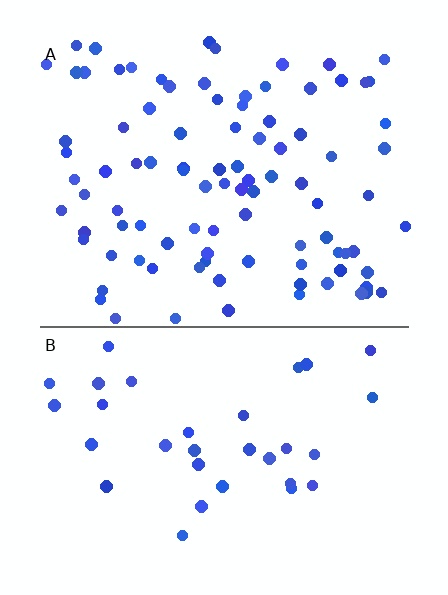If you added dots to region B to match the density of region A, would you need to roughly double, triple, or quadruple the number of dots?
Approximately triple.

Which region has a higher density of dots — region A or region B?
A (the top).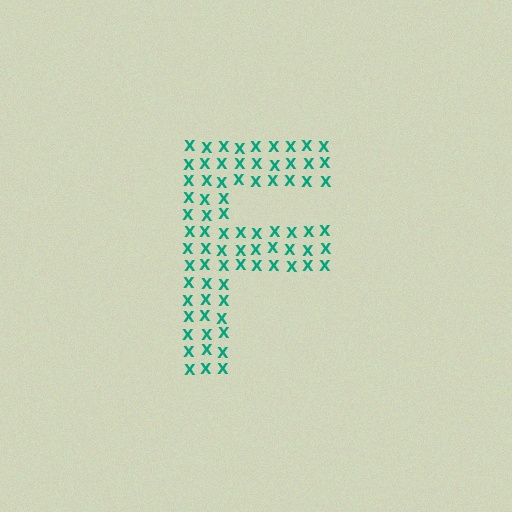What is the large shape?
The large shape is the letter F.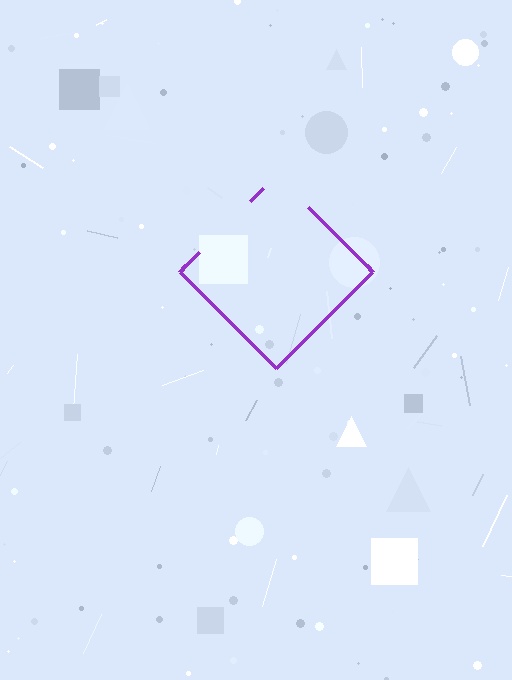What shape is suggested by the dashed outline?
The dashed outline suggests a diamond.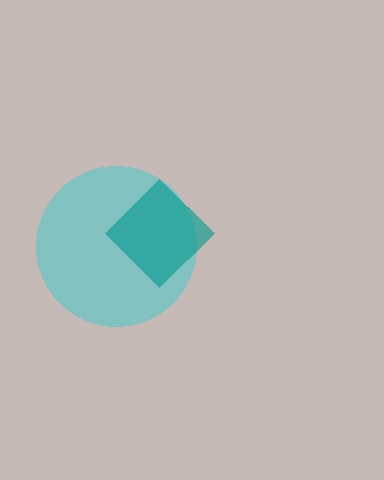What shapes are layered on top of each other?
The layered shapes are: a cyan circle, a teal diamond.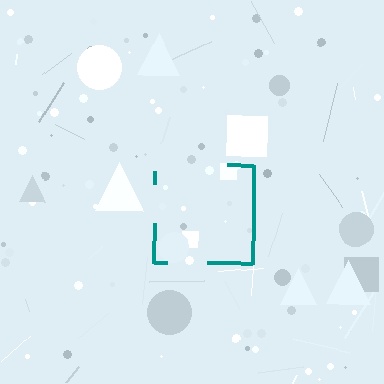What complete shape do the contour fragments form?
The contour fragments form a square.